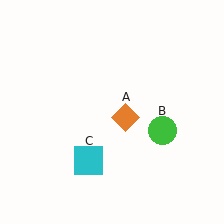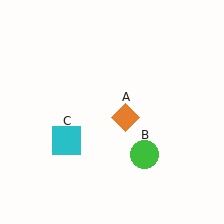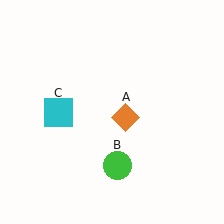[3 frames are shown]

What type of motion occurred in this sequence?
The green circle (object B), cyan square (object C) rotated clockwise around the center of the scene.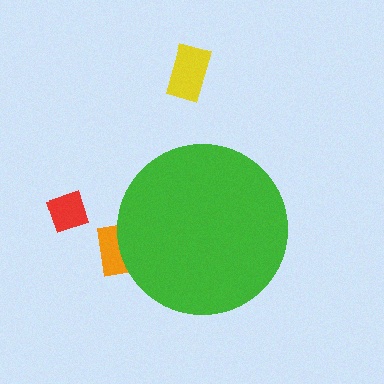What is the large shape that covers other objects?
A green circle.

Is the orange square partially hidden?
Yes, the orange square is partially hidden behind the green circle.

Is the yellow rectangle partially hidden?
No, the yellow rectangle is fully visible.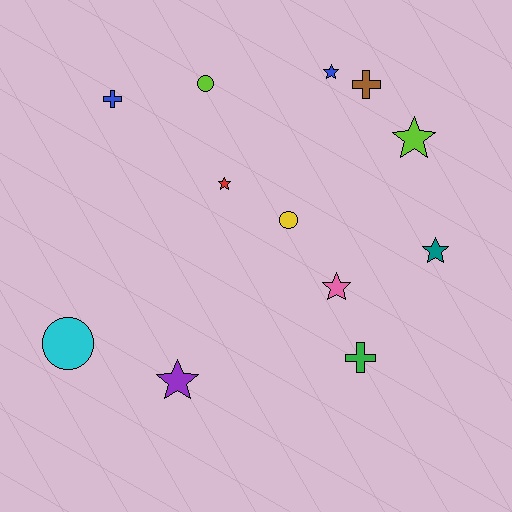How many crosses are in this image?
There are 3 crosses.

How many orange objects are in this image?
There are no orange objects.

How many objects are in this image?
There are 12 objects.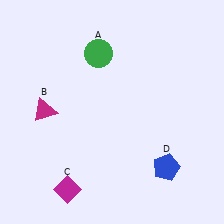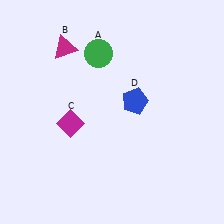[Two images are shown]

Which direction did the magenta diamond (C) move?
The magenta diamond (C) moved up.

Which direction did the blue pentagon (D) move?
The blue pentagon (D) moved up.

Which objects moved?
The objects that moved are: the magenta triangle (B), the magenta diamond (C), the blue pentagon (D).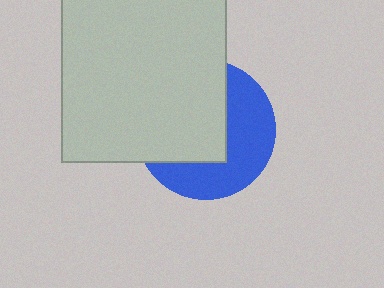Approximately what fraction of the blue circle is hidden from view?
Roughly 54% of the blue circle is hidden behind the light gray square.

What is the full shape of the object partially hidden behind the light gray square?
The partially hidden object is a blue circle.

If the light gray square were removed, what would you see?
You would see the complete blue circle.